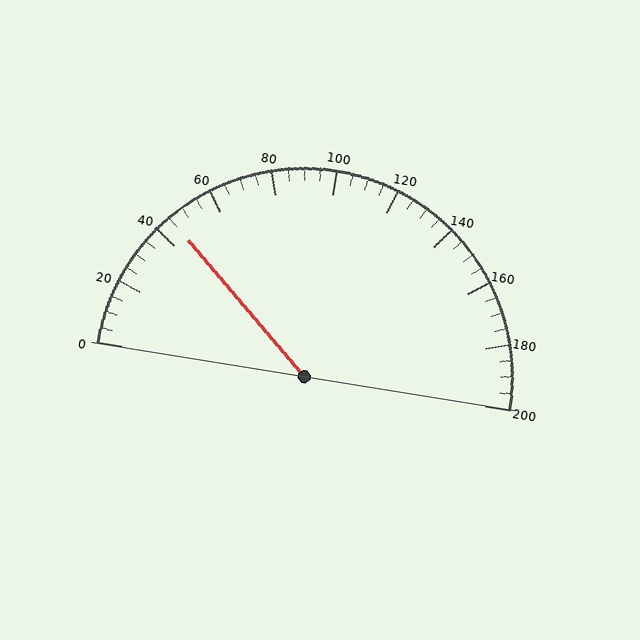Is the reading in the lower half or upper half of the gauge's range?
The reading is in the lower half of the range (0 to 200).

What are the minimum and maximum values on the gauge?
The gauge ranges from 0 to 200.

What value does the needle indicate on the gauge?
The needle indicates approximately 45.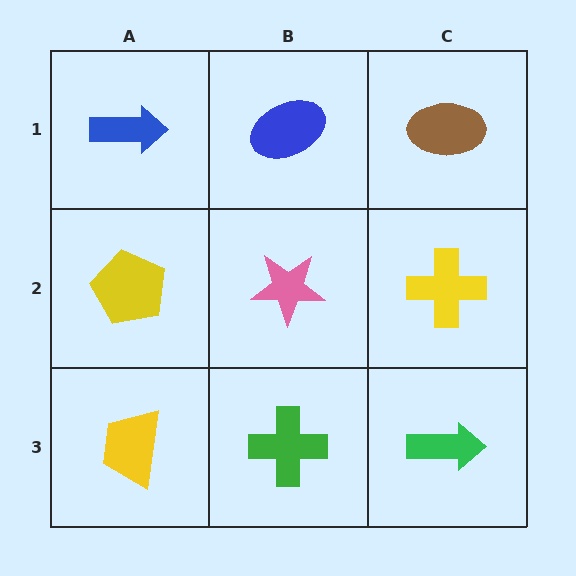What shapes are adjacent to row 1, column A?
A yellow pentagon (row 2, column A), a blue ellipse (row 1, column B).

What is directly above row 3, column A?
A yellow pentagon.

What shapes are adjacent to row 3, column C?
A yellow cross (row 2, column C), a green cross (row 3, column B).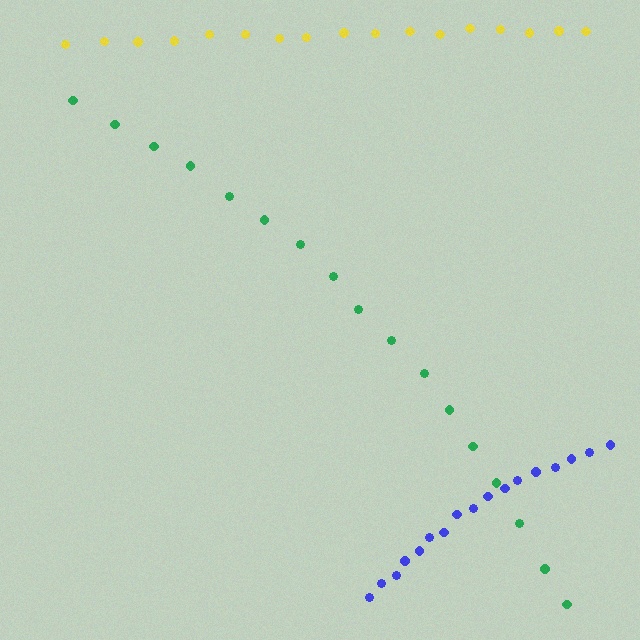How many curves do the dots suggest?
There are 3 distinct paths.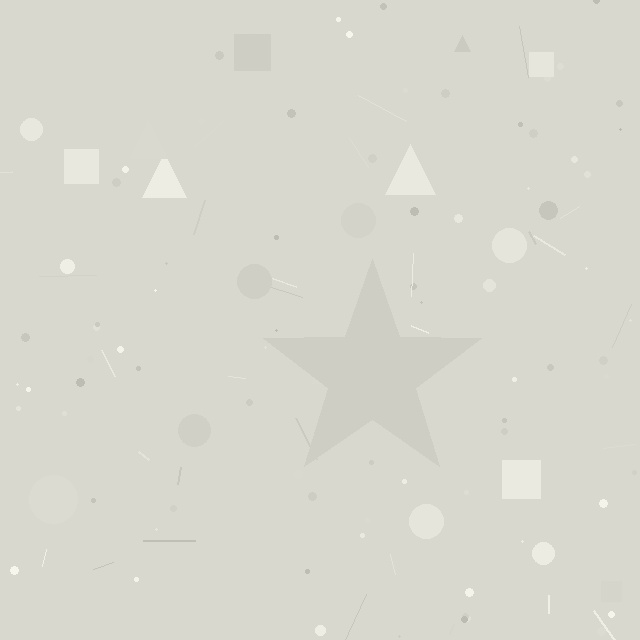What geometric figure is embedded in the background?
A star is embedded in the background.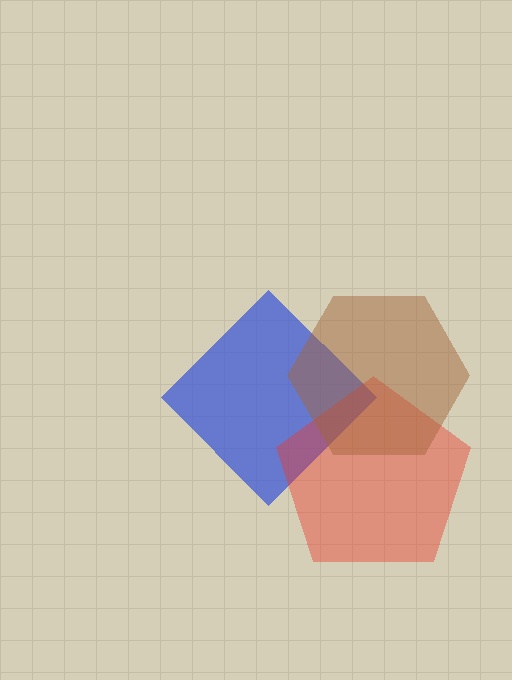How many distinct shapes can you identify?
There are 3 distinct shapes: a blue diamond, a red pentagon, a brown hexagon.